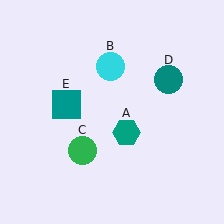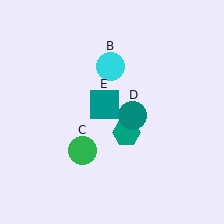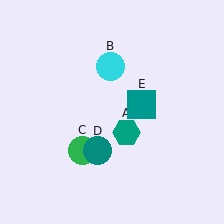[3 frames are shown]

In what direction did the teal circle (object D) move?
The teal circle (object D) moved down and to the left.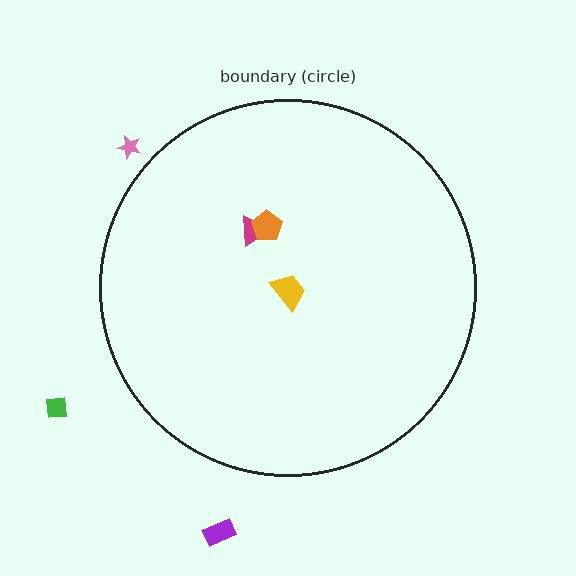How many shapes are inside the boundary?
3 inside, 3 outside.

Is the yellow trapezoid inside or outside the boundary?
Inside.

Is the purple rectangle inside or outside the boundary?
Outside.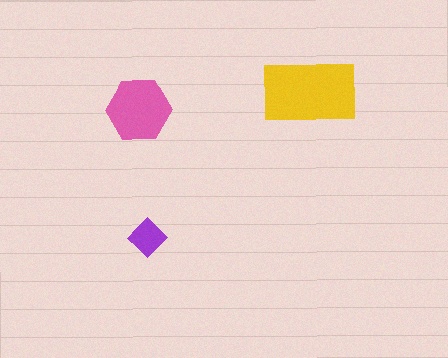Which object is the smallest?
The purple diamond.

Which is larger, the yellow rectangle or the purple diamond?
The yellow rectangle.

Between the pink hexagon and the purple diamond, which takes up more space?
The pink hexagon.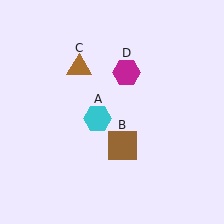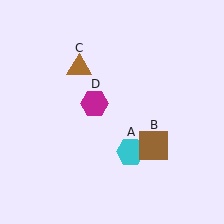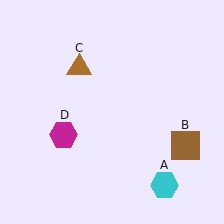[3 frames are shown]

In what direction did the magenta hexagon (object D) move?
The magenta hexagon (object D) moved down and to the left.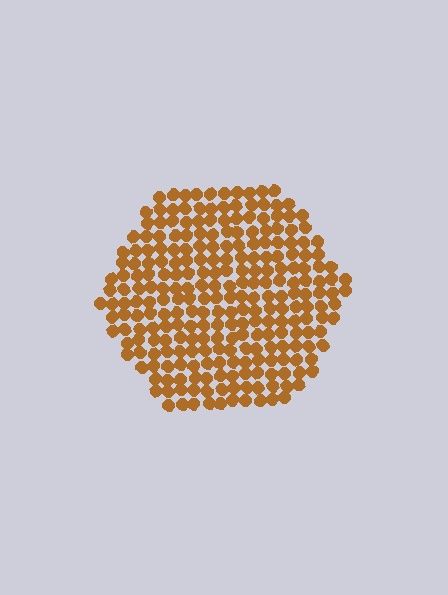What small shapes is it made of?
It is made of small circles.